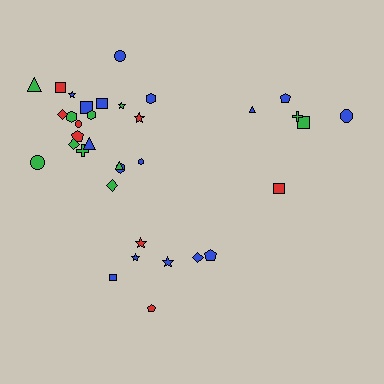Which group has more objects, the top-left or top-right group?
The top-left group.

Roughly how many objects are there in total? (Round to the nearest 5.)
Roughly 35 objects in total.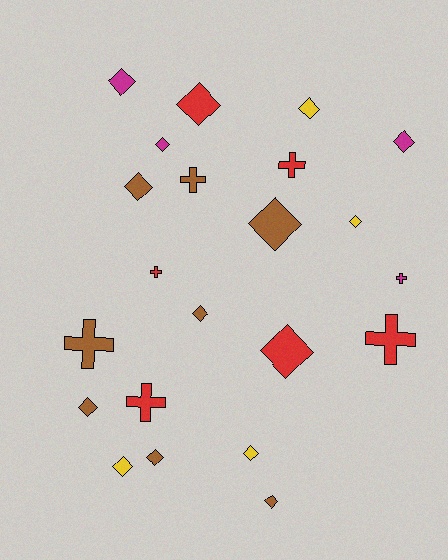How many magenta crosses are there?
There is 1 magenta cross.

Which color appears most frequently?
Brown, with 8 objects.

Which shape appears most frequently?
Diamond, with 15 objects.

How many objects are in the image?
There are 22 objects.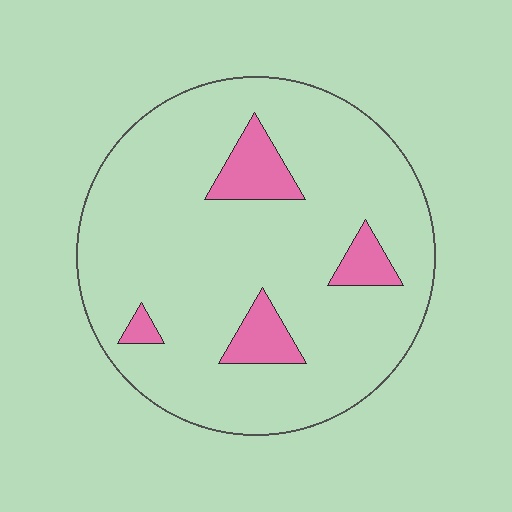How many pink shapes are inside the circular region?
4.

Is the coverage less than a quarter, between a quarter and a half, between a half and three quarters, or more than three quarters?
Less than a quarter.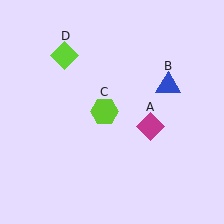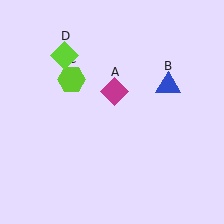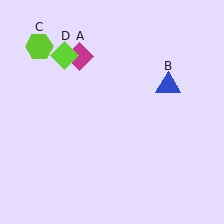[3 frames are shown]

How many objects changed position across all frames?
2 objects changed position: magenta diamond (object A), lime hexagon (object C).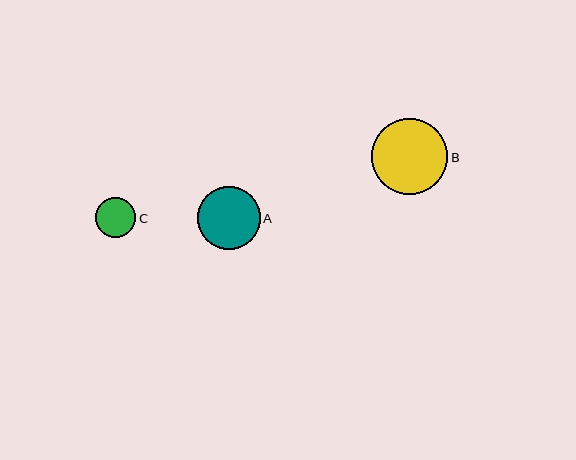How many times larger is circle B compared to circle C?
Circle B is approximately 1.9 times the size of circle C.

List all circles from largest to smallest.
From largest to smallest: B, A, C.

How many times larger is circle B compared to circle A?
Circle B is approximately 1.2 times the size of circle A.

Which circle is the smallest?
Circle C is the smallest with a size of approximately 40 pixels.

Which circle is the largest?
Circle B is the largest with a size of approximately 76 pixels.